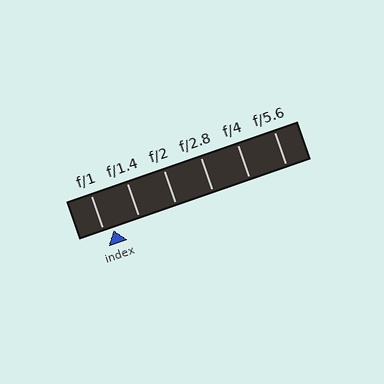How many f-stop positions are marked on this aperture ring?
There are 6 f-stop positions marked.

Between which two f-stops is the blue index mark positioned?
The index mark is between f/1 and f/1.4.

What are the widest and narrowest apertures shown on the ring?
The widest aperture shown is f/1 and the narrowest is f/5.6.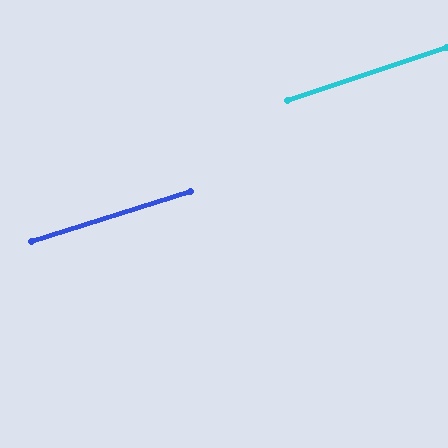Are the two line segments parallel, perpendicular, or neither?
Parallel — their directions differ by only 0.6°.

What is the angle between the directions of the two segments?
Approximately 1 degree.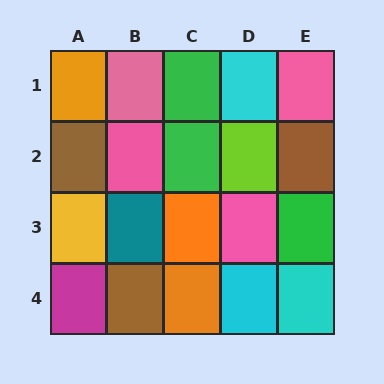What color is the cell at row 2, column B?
Pink.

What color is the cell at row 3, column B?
Teal.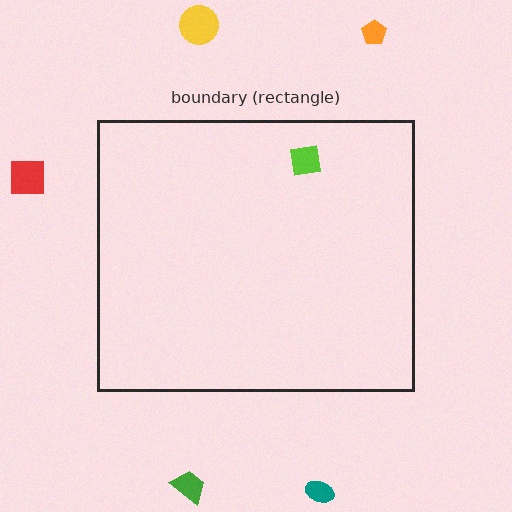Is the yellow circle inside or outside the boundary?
Outside.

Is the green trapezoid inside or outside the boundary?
Outside.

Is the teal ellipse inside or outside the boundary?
Outside.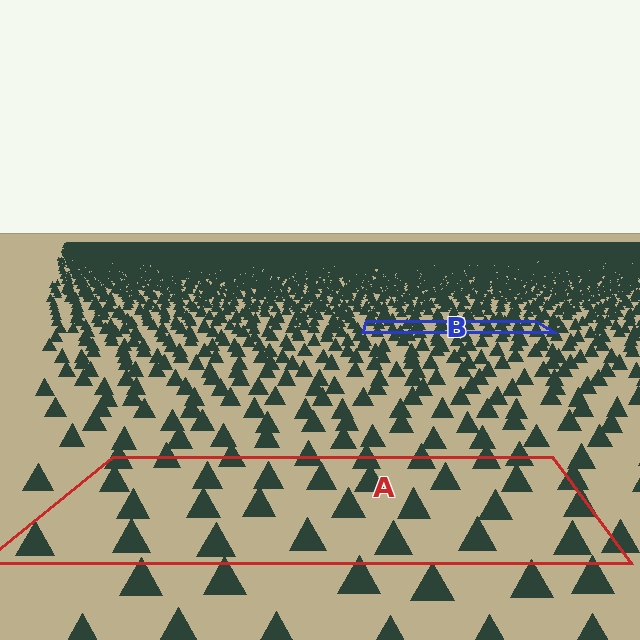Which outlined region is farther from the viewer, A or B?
Region B is farther from the viewer — the texture elements inside it appear smaller and more densely packed.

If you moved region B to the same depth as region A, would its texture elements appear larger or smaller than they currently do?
They would appear larger. At a closer depth, the same texture elements are projected at a bigger on-screen size.